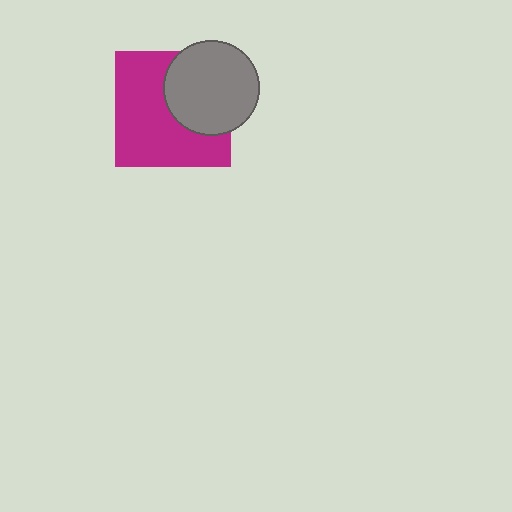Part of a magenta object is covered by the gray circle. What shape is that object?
It is a square.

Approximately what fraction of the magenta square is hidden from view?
Roughly 38% of the magenta square is hidden behind the gray circle.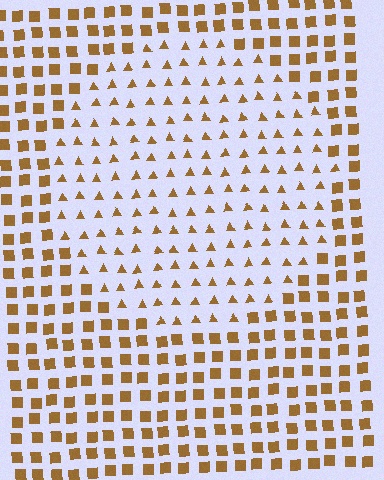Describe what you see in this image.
The image is filled with small brown elements arranged in a uniform grid. A circle-shaped region contains triangles, while the surrounding area contains squares. The boundary is defined purely by the change in element shape.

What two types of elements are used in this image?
The image uses triangles inside the circle region and squares outside it.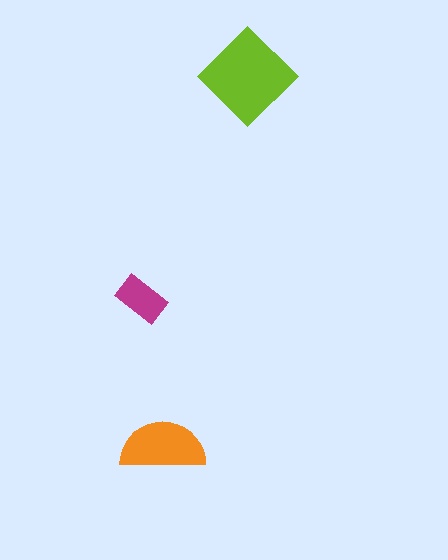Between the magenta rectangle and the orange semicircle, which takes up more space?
The orange semicircle.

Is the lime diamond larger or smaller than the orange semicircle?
Larger.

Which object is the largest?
The lime diamond.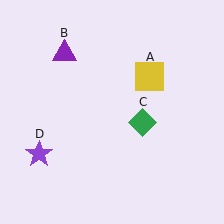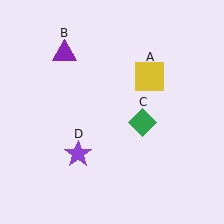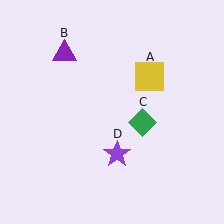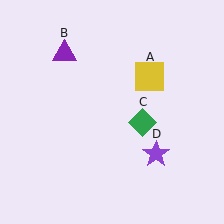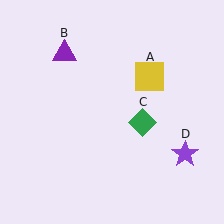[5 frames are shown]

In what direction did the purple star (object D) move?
The purple star (object D) moved right.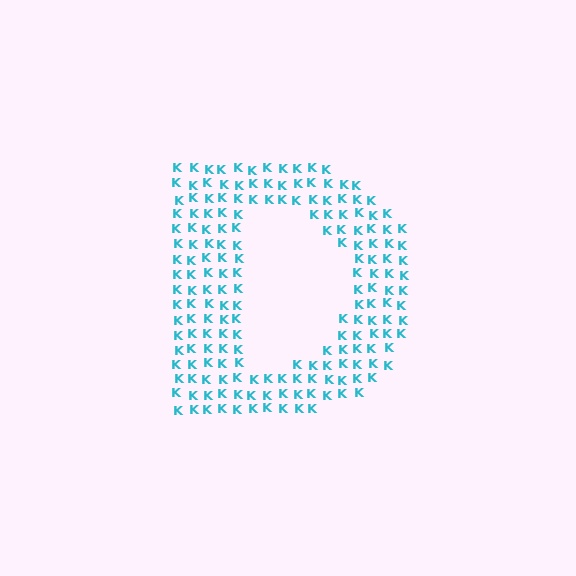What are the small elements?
The small elements are letter K's.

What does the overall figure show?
The overall figure shows the letter D.